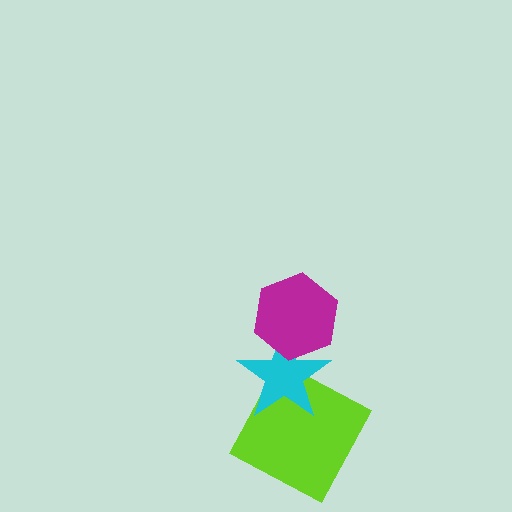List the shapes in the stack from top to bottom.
From top to bottom: the magenta hexagon, the cyan star, the lime square.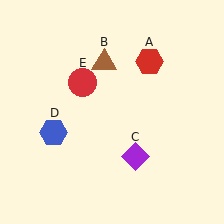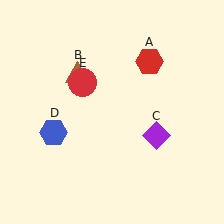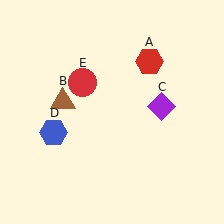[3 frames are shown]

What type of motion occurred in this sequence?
The brown triangle (object B), purple diamond (object C) rotated counterclockwise around the center of the scene.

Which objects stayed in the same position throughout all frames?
Red hexagon (object A) and blue hexagon (object D) and red circle (object E) remained stationary.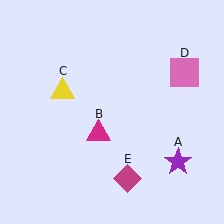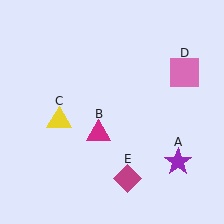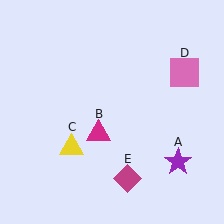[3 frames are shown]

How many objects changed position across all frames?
1 object changed position: yellow triangle (object C).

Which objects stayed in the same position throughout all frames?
Purple star (object A) and magenta triangle (object B) and pink square (object D) and magenta diamond (object E) remained stationary.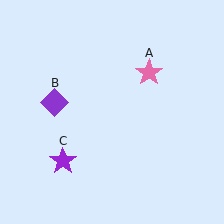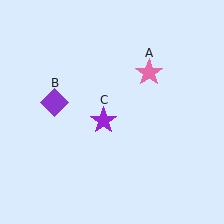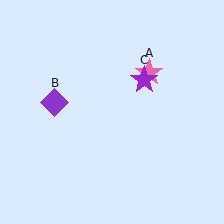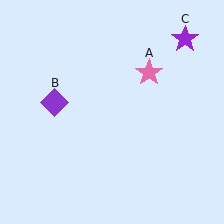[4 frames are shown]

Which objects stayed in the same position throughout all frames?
Pink star (object A) and purple diamond (object B) remained stationary.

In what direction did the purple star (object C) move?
The purple star (object C) moved up and to the right.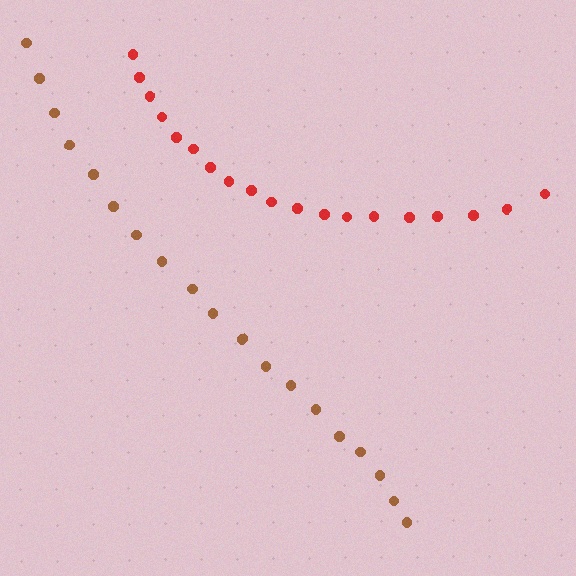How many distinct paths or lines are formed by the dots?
There are 2 distinct paths.